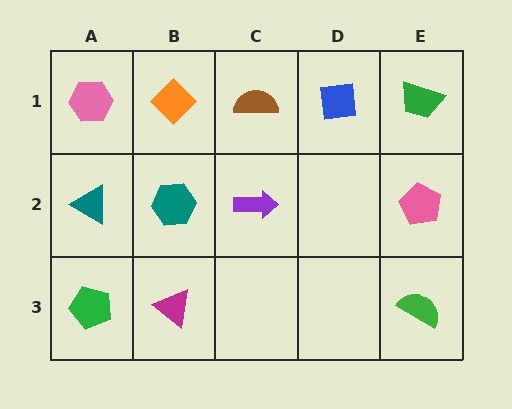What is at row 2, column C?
A purple arrow.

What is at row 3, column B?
A magenta triangle.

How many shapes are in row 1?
5 shapes.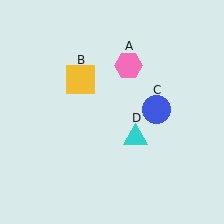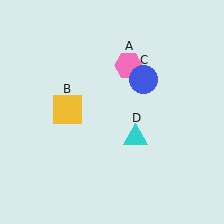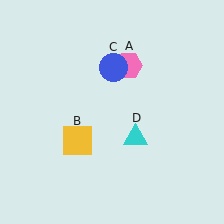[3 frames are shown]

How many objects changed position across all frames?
2 objects changed position: yellow square (object B), blue circle (object C).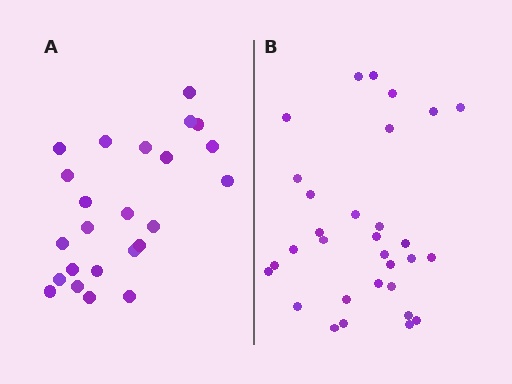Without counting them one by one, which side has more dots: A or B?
Region B (the right region) has more dots.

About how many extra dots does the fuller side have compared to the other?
Region B has roughly 8 or so more dots than region A.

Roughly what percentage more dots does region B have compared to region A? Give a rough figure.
About 30% more.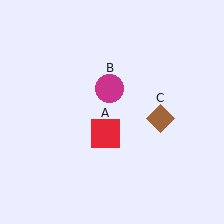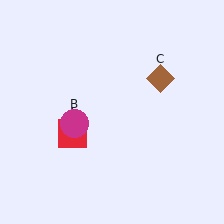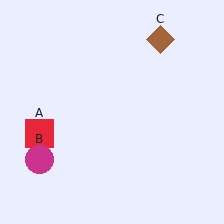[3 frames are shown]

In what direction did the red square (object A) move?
The red square (object A) moved left.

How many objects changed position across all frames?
3 objects changed position: red square (object A), magenta circle (object B), brown diamond (object C).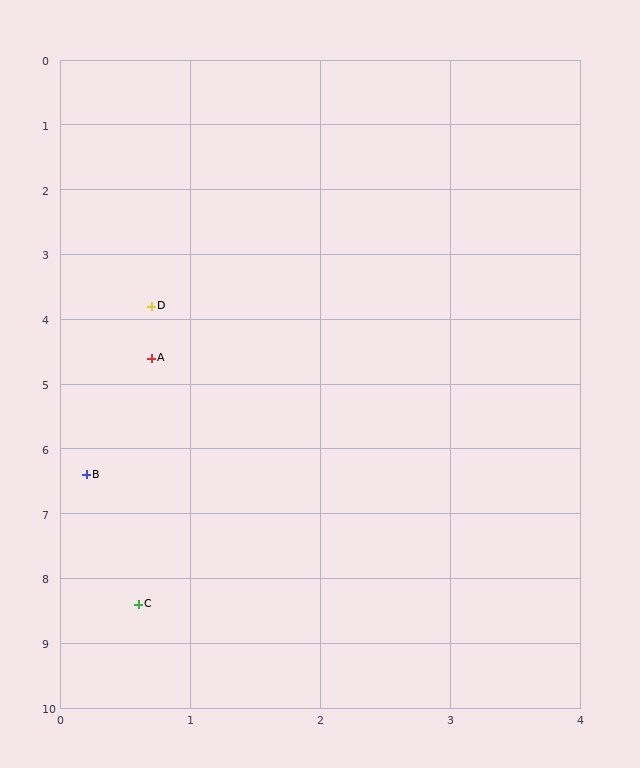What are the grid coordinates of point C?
Point C is at approximately (0.6, 8.4).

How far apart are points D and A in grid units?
Points D and A are about 0.8 grid units apart.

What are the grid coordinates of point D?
Point D is at approximately (0.7, 3.8).